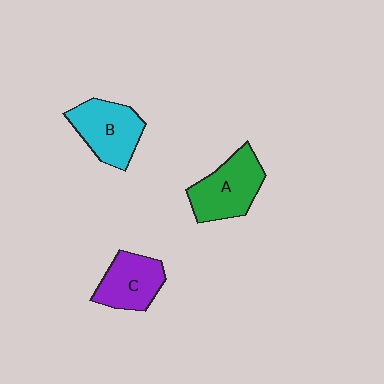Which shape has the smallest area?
Shape C (purple).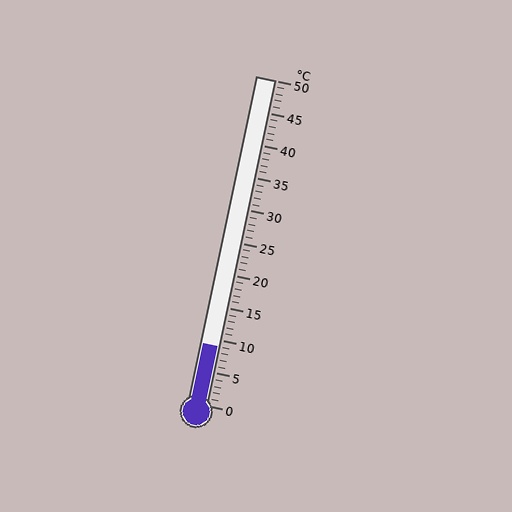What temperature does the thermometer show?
The thermometer shows approximately 9°C.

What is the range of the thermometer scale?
The thermometer scale ranges from 0°C to 50°C.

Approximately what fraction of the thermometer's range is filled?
The thermometer is filled to approximately 20% of its range.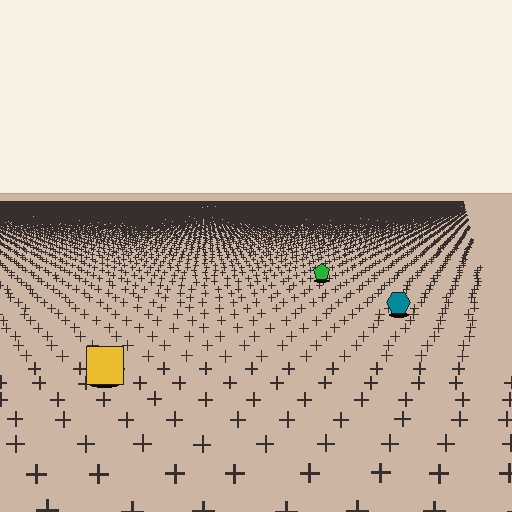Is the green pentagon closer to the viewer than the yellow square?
No. The yellow square is closer — you can tell from the texture gradient: the ground texture is coarser near it.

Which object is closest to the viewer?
The yellow square is closest. The texture marks near it are larger and more spread out.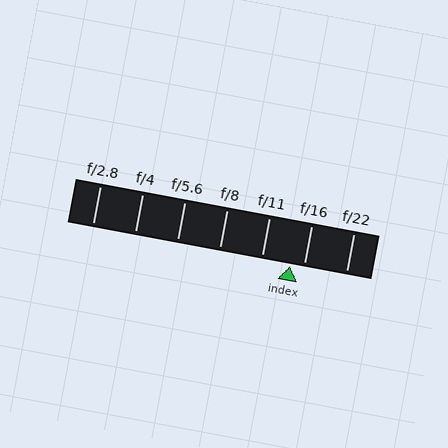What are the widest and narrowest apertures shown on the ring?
The widest aperture shown is f/2.8 and the narrowest is f/22.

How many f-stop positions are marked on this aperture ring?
There are 7 f-stop positions marked.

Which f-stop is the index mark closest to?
The index mark is closest to f/16.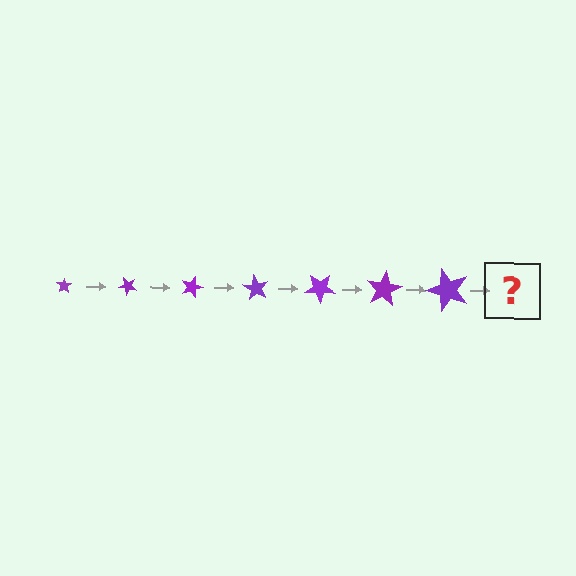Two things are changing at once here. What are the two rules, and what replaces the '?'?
The two rules are that the star grows larger each step and it rotates 45 degrees each step. The '?' should be a star, larger than the previous one and rotated 315 degrees from the start.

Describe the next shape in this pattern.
It should be a star, larger than the previous one and rotated 315 degrees from the start.